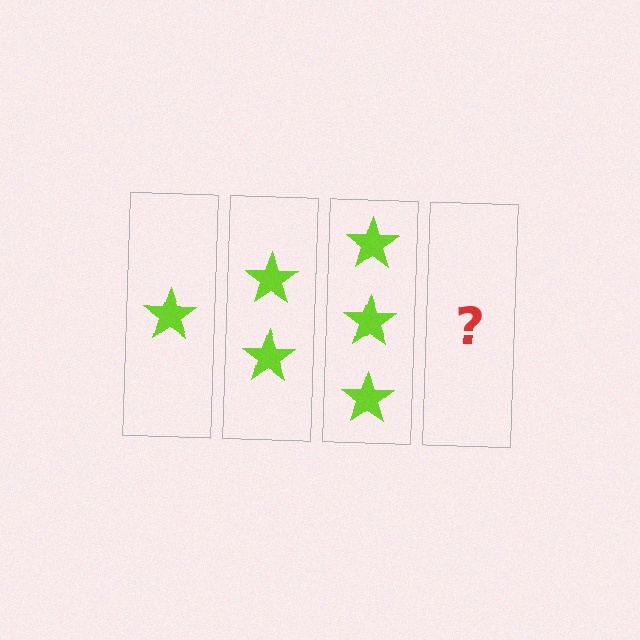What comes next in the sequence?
The next element should be 4 stars.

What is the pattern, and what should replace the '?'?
The pattern is that each step adds one more star. The '?' should be 4 stars.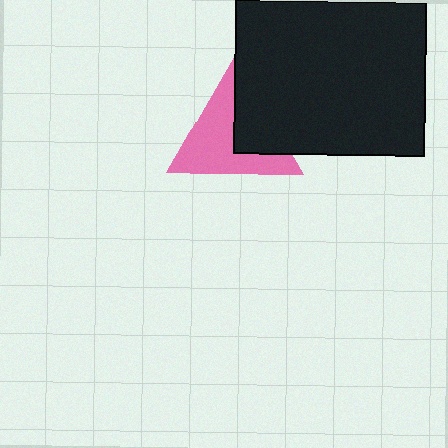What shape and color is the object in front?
The object in front is a black rectangle.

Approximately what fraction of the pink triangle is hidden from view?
Roughly 37% of the pink triangle is hidden behind the black rectangle.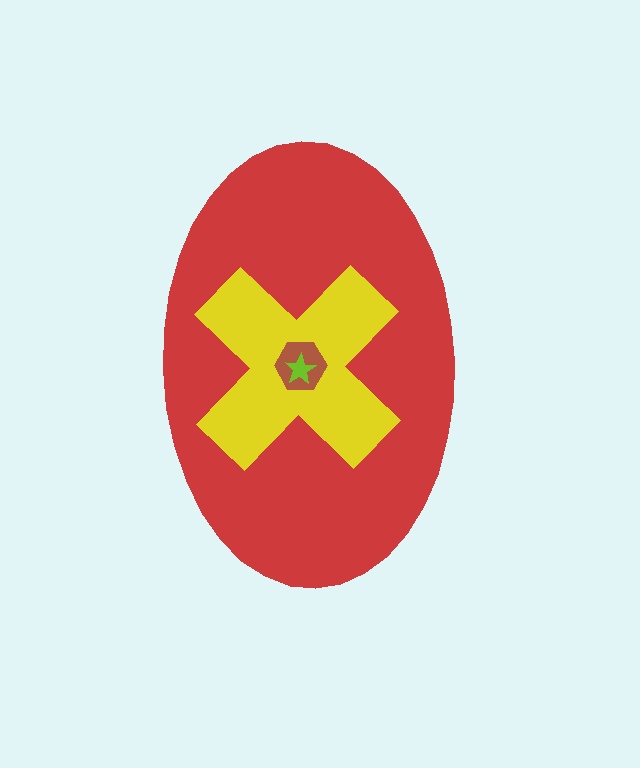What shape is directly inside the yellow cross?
The brown hexagon.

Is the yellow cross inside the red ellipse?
Yes.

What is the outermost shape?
The red ellipse.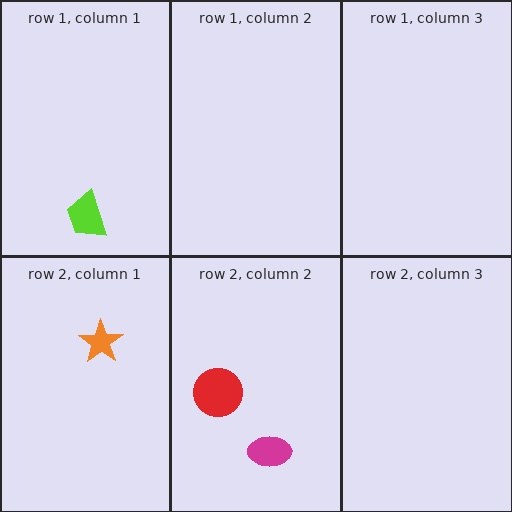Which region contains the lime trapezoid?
The row 1, column 1 region.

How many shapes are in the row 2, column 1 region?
1.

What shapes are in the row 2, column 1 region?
The orange star.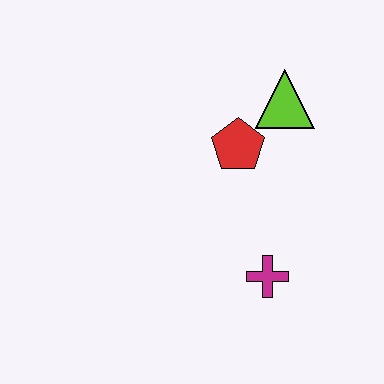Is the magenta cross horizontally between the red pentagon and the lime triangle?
Yes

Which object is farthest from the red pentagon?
The magenta cross is farthest from the red pentagon.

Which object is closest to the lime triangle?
The red pentagon is closest to the lime triangle.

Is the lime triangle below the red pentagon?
No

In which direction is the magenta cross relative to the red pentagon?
The magenta cross is below the red pentagon.